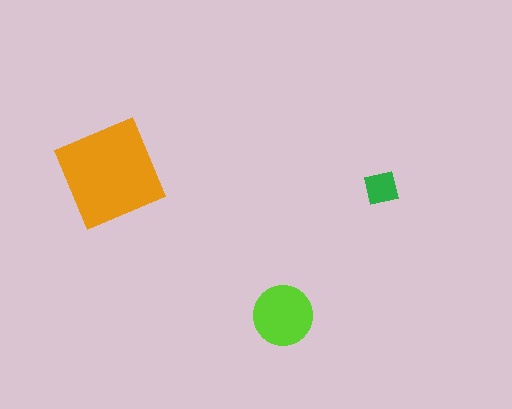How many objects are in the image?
There are 3 objects in the image.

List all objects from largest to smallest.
The orange diamond, the lime circle, the green square.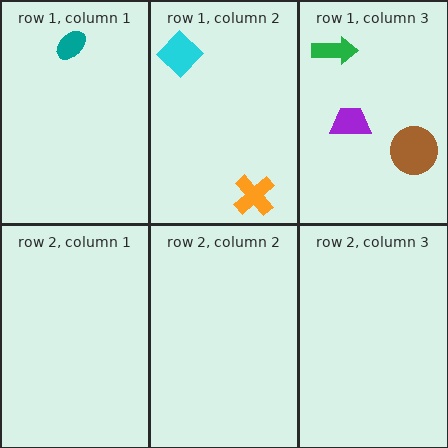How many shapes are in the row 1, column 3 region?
3.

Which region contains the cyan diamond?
The row 1, column 2 region.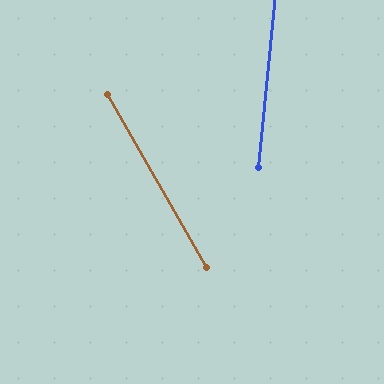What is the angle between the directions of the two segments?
Approximately 35 degrees.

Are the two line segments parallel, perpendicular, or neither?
Neither parallel nor perpendicular — they differ by about 35°.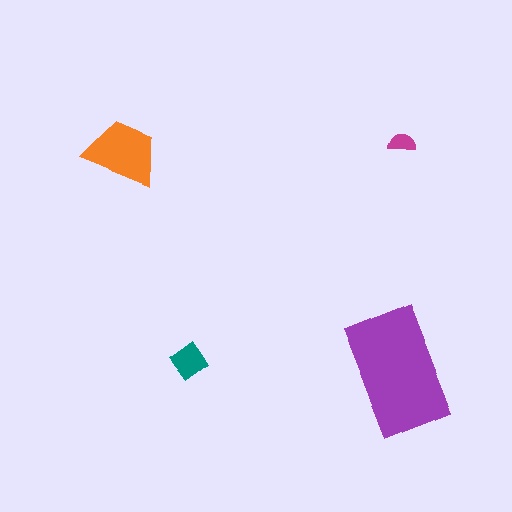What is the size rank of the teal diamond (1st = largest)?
3rd.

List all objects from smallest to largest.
The magenta semicircle, the teal diamond, the orange trapezoid, the purple rectangle.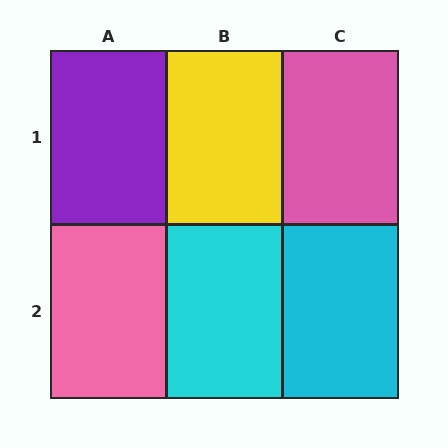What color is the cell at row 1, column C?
Pink.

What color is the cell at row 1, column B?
Yellow.